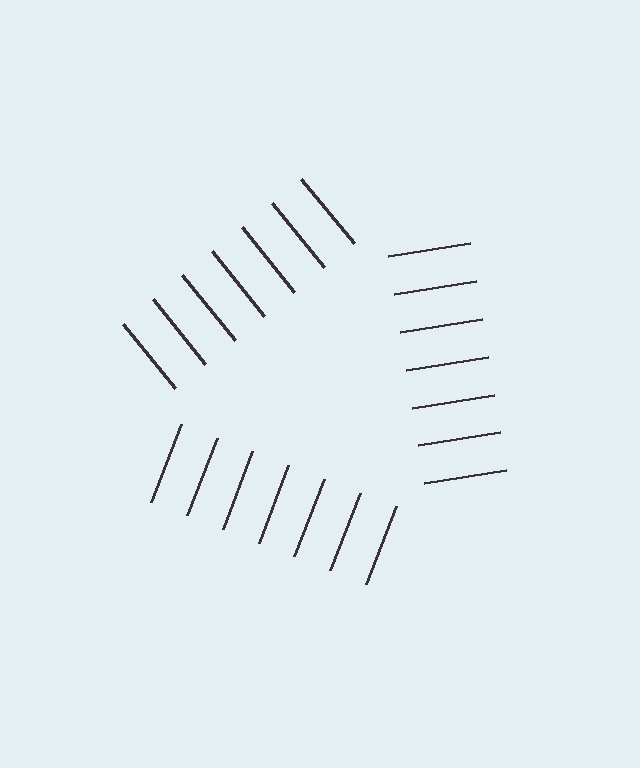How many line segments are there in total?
21 — 7 along each of the 3 edges.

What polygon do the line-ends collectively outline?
An illusory triangle — the line segments terminate on its edges but no continuous stroke is drawn.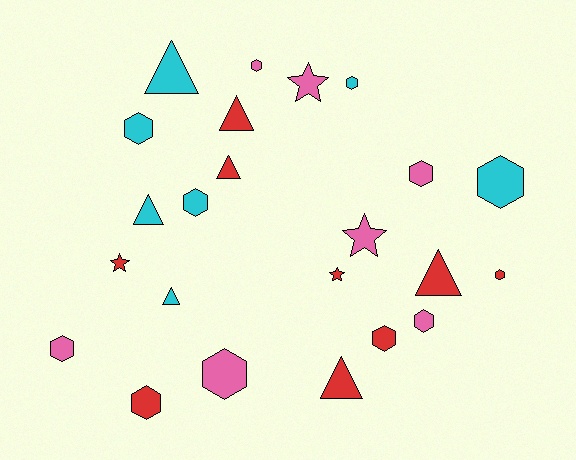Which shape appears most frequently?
Hexagon, with 12 objects.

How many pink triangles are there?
There are no pink triangles.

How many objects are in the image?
There are 23 objects.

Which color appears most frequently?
Red, with 9 objects.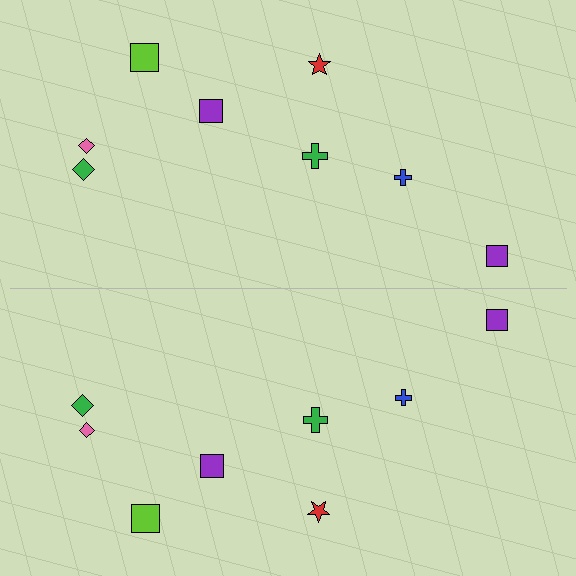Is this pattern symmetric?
Yes, this pattern has bilateral (reflection) symmetry.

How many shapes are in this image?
There are 16 shapes in this image.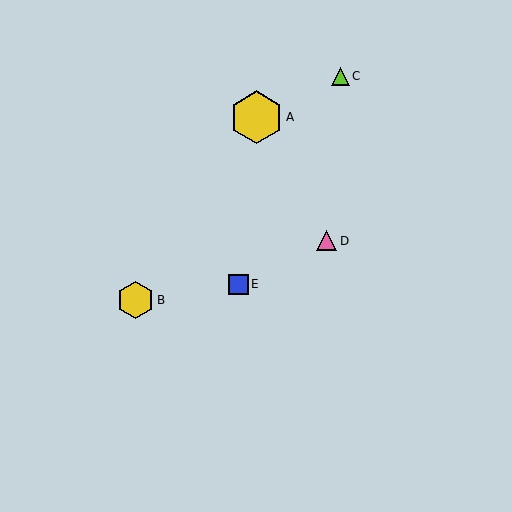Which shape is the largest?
The yellow hexagon (labeled A) is the largest.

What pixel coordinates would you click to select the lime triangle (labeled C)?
Click at (340, 76) to select the lime triangle C.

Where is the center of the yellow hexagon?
The center of the yellow hexagon is at (135, 300).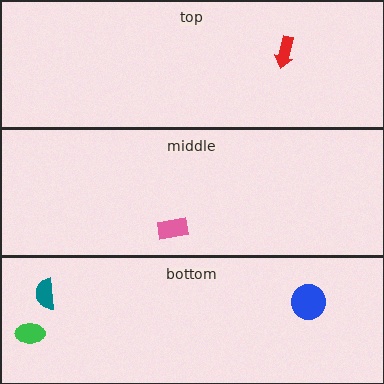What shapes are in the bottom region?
The blue circle, the teal semicircle, the green ellipse.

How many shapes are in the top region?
1.